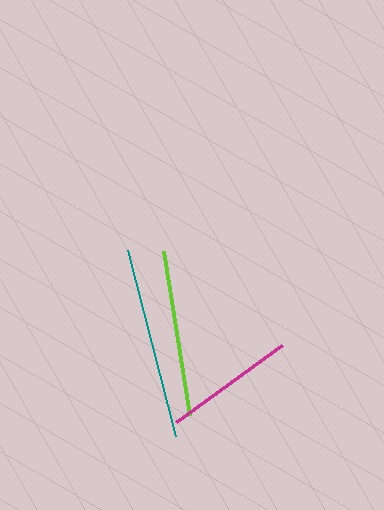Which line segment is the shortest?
The magenta line is the shortest at approximately 131 pixels.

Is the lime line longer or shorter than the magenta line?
The lime line is longer than the magenta line.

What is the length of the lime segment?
The lime segment is approximately 165 pixels long.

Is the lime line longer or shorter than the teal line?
The teal line is longer than the lime line.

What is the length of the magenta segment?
The magenta segment is approximately 131 pixels long.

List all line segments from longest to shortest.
From longest to shortest: teal, lime, magenta.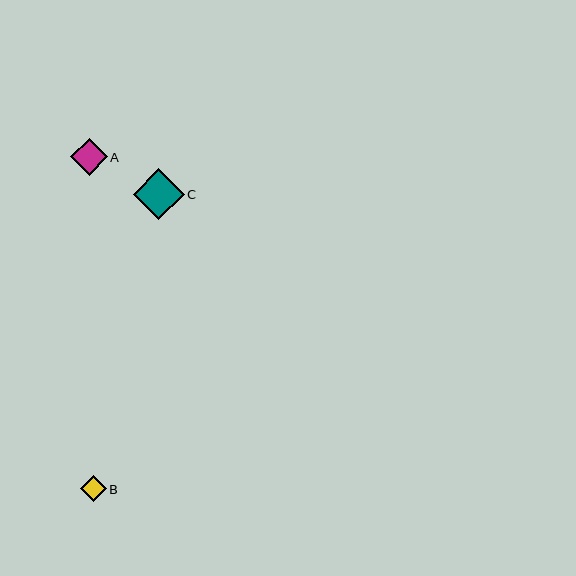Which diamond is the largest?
Diamond C is the largest with a size of approximately 51 pixels.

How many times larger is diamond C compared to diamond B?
Diamond C is approximately 1.9 times the size of diamond B.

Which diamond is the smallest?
Diamond B is the smallest with a size of approximately 26 pixels.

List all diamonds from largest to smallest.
From largest to smallest: C, A, B.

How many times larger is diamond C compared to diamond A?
Diamond C is approximately 1.4 times the size of diamond A.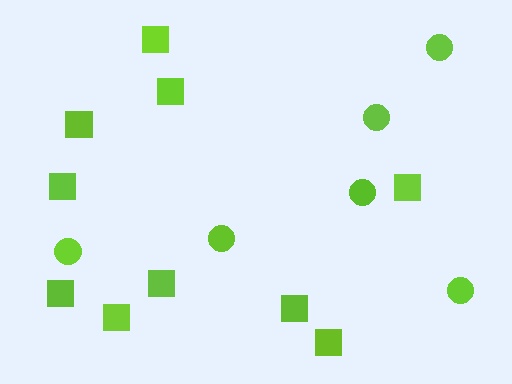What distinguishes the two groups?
There are 2 groups: one group of squares (10) and one group of circles (6).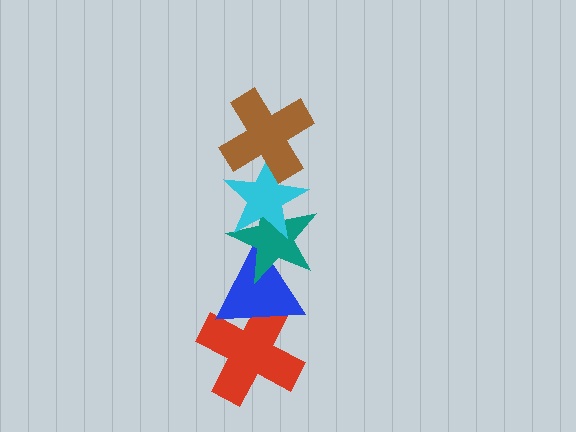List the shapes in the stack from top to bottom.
From top to bottom: the brown cross, the cyan star, the teal star, the blue triangle, the red cross.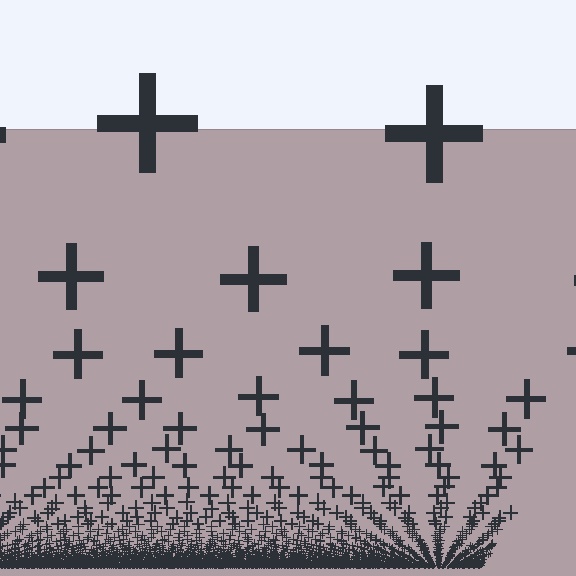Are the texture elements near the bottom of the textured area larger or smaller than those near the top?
Smaller. The gradient is inverted — elements near the bottom are smaller and denser.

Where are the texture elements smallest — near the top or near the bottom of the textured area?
Near the bottom.